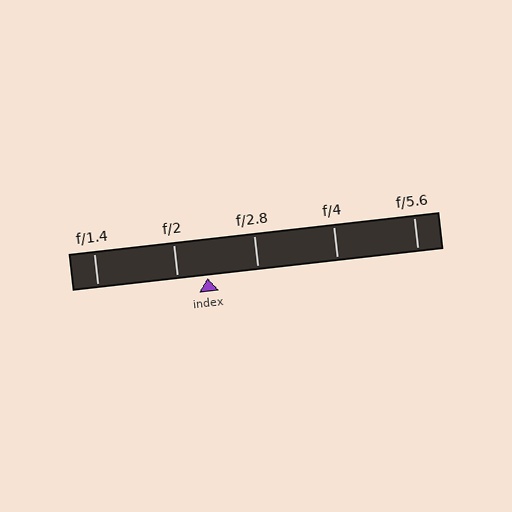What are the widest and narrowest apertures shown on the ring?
The widest aperture shown is f/1.4 and the narrowest is f/5.6.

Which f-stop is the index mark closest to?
The index mark is closest to f/2.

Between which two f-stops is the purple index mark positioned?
The index mark is between f/2 and f/2.8.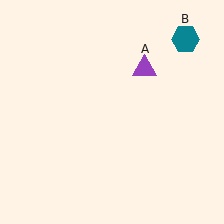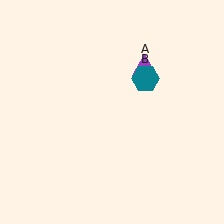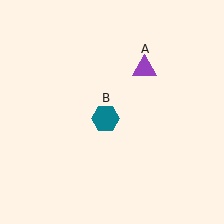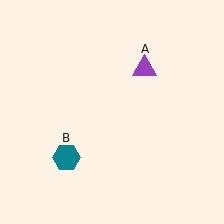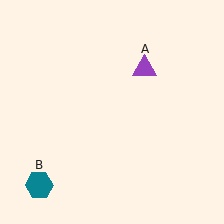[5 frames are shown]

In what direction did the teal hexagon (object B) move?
The teal hexagon (object B) moved down and to the left.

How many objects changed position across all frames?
1 object changed position: teal hexagon (object B).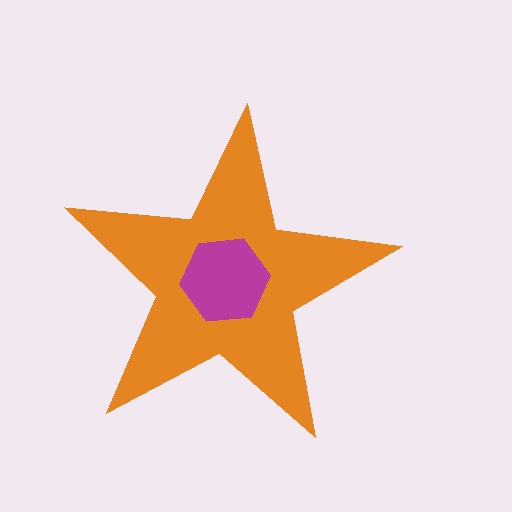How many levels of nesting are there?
2.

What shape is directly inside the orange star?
The magenta hexagon.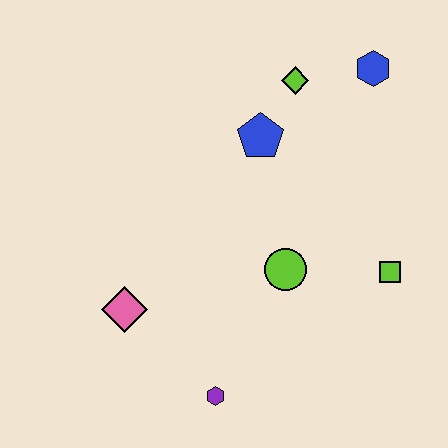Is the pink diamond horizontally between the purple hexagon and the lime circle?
No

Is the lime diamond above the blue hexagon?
No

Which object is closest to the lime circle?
The lime square is closest to the lime circle.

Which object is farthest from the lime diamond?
The purple hexagon is farthest from the lime diamond.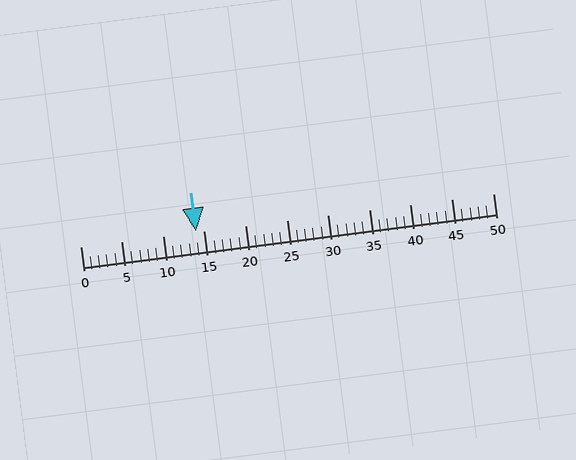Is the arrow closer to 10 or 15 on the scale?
The arrow is closer to 15.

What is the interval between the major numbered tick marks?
The major tick marks are spaced 5 units apart.